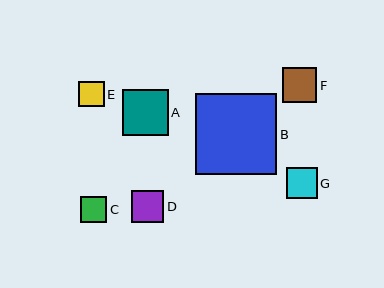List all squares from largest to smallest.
From largest to smallest: B, A, F, D, G, C, E.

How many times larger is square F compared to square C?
Square F is approximately 1.3 times the size of square C.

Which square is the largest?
Square B is the largest with a size of approximately 82 pixels.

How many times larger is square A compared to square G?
Square A is approximately 1.5 times the size of square G.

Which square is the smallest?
Square E is the smallest with a size of approximately 25 pixels.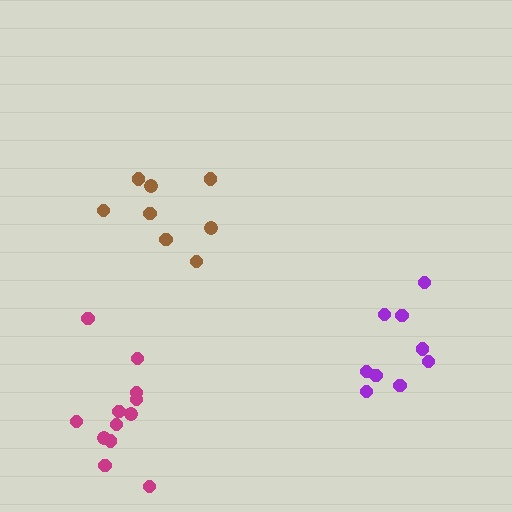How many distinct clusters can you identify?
There are 3 distinct clusters.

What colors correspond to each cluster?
The clusters are colored: magenta, brown, purple.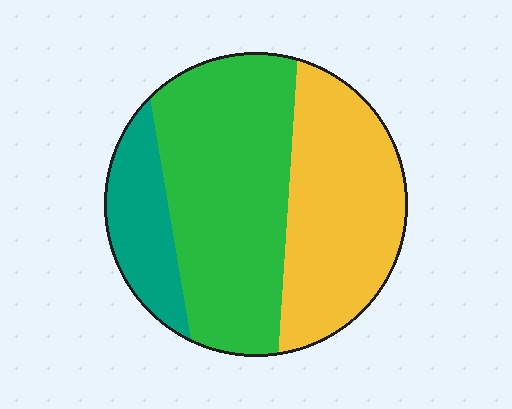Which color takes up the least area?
Teal, at roughly 15%.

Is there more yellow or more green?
Green.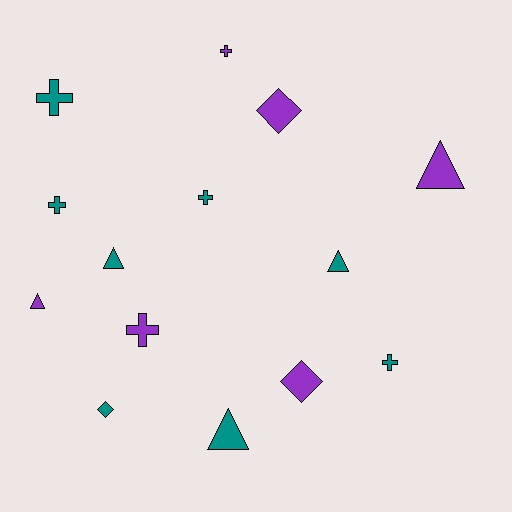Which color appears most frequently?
Teal, with 8 objects.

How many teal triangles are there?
There are 3 teal triangles.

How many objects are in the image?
There are 14 objects.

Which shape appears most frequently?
Cross, with 6 objects.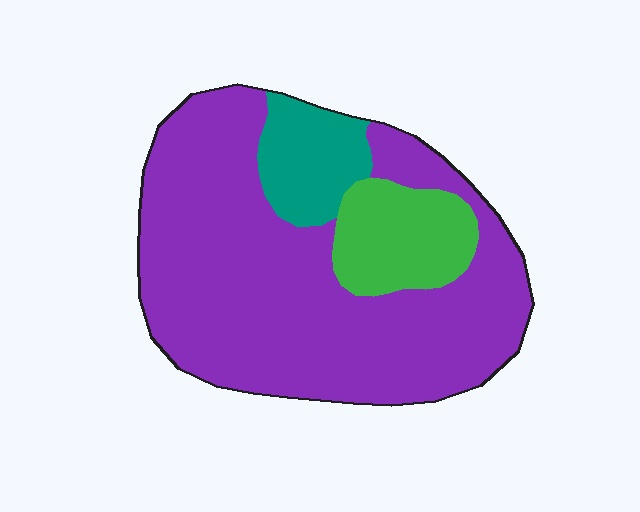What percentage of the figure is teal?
Teal takes up less than a quarter of the figure.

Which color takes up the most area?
Purple, at roughly 75%.